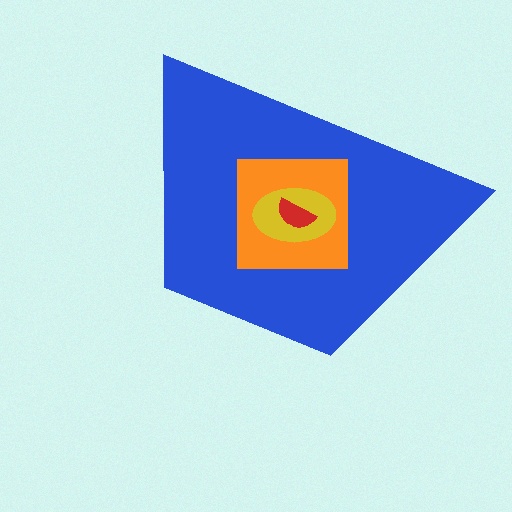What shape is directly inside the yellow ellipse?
The red semicircle.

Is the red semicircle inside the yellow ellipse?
Yes.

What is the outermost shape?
The blue trapezoid.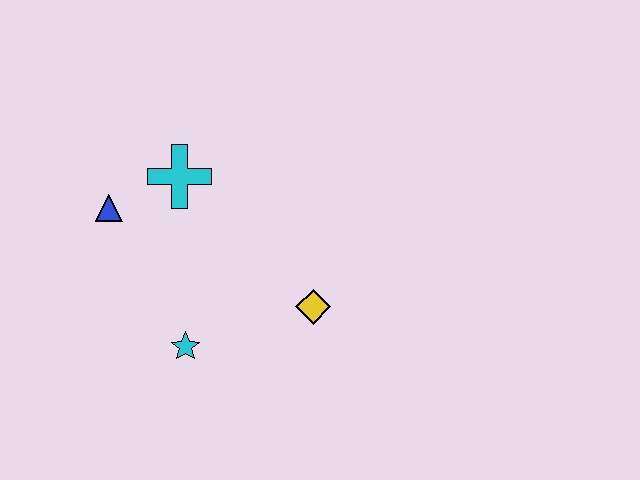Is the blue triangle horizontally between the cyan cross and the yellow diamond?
No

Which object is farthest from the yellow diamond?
The blue triangle is farthest from the yellow diamond.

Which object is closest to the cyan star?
The yellow diamond is closest to the cyan star.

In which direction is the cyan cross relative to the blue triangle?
The cyan cross is to the right of the blue triangle.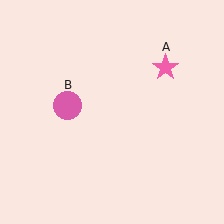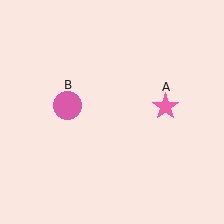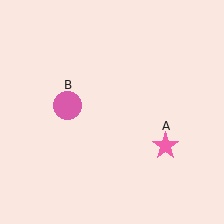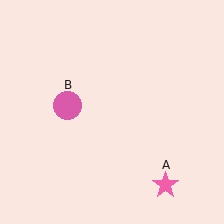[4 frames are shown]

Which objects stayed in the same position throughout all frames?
Pink circle (object B) remained stationary.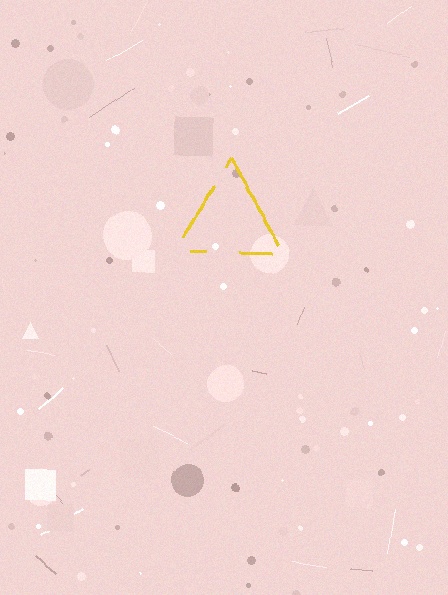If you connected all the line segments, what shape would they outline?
They would outline a triangle.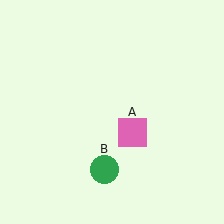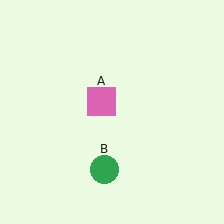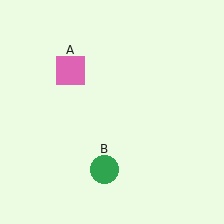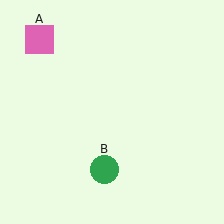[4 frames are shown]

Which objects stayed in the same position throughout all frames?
Green circle (object B) remained stationary.